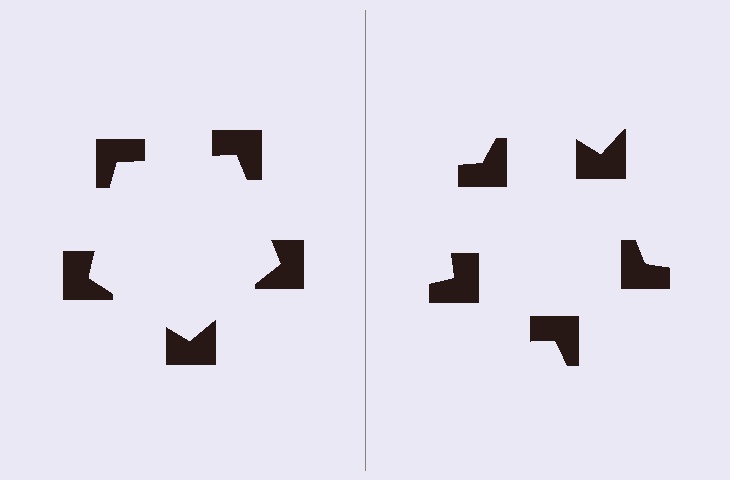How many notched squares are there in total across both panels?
10 — 5 on each side.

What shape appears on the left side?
An illusory pentagon.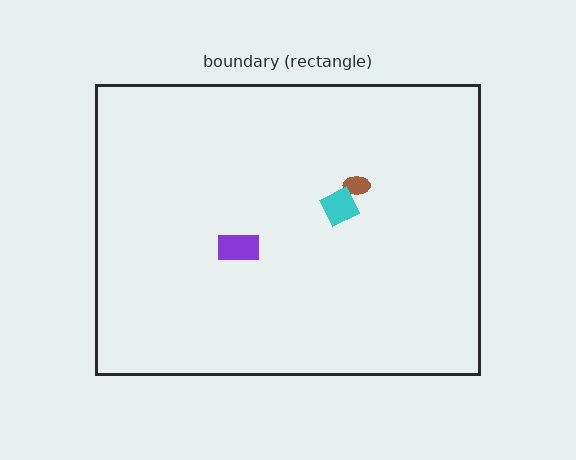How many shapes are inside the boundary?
3 inside, 0 outside.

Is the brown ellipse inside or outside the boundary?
Inside.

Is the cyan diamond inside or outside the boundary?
Inside.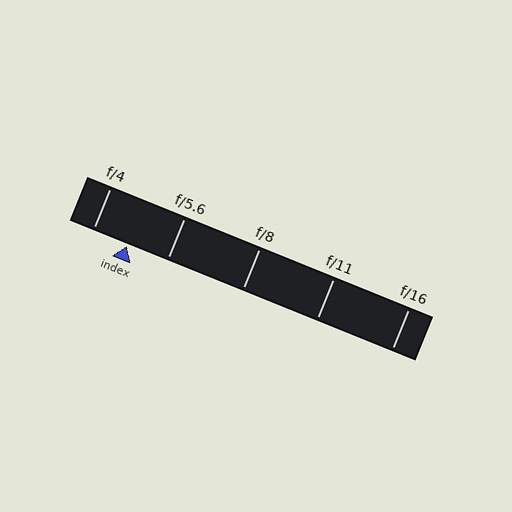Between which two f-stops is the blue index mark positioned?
The index mark is between f/4 and f/5.6.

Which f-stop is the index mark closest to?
The index mark is closest to f/4.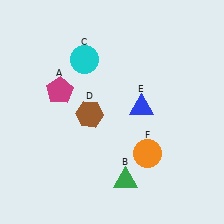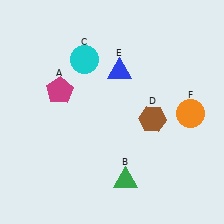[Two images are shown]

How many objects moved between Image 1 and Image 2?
3 objects moved between the two images.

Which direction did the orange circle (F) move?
The orange circle (F) moved right.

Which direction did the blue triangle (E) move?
The blue triangle (E) moved up.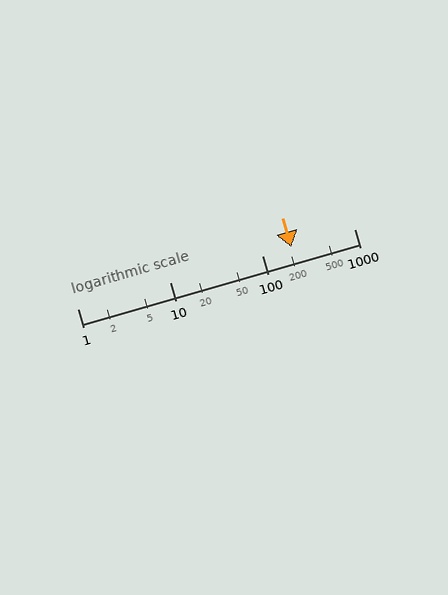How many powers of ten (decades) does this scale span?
The scale spans 3 decades, from 1 to 1000.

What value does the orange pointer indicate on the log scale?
The pointer indicates approximately 210.